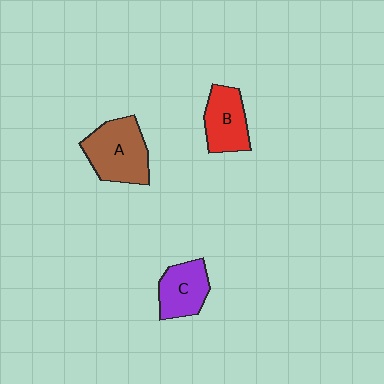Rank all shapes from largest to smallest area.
From largest to smallest: A (brown), B (red), C (purple).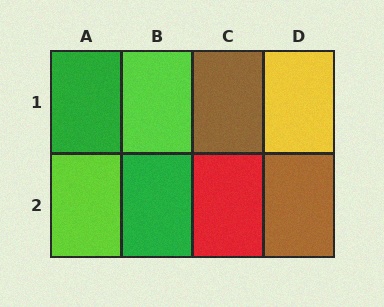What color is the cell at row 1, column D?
Yellow.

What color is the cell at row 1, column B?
Lime.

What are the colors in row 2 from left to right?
Lime, green, red, brown.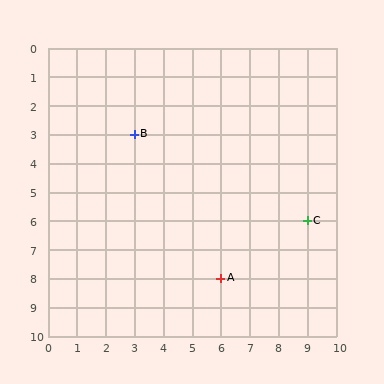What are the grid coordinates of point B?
Point B is at grid coordinates (3, 3).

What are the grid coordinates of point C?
Point C is at grid coordinates (9, 6).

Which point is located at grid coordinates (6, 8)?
Point A is at (6, 8).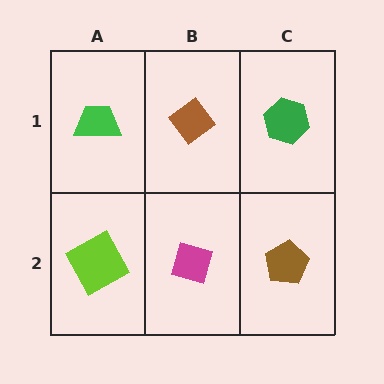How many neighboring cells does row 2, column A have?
2.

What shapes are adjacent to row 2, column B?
A brown diamond (row 1, column B), a lime square (row 2, column A), a brown pentagon (row 2, column C).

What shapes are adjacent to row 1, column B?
A magenta diamond (row 2, column B), a green trapezoid (row 1, column A), a green hexagon (row 1, column C).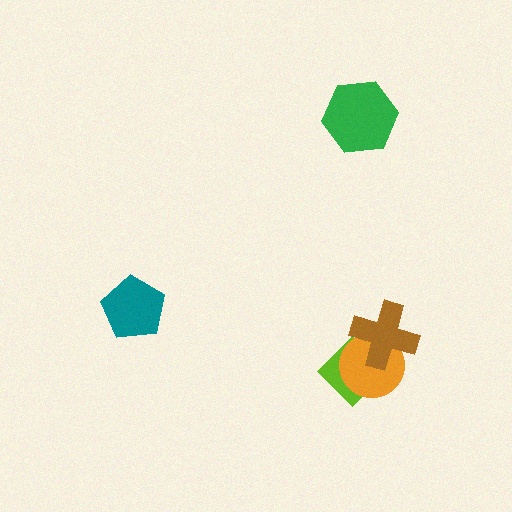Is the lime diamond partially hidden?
Yes, it is partially covered by another shape.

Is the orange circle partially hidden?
Yes, it is partially covered by another shape.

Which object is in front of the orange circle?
The brown cross is in front of the orange circle.